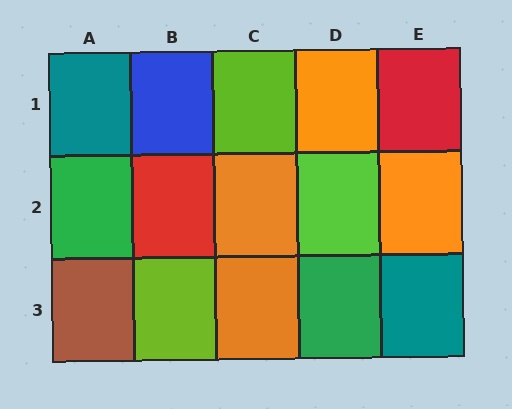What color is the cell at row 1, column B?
Blue.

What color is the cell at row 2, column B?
Red.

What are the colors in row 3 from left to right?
Brown, lime, orange, green, teal.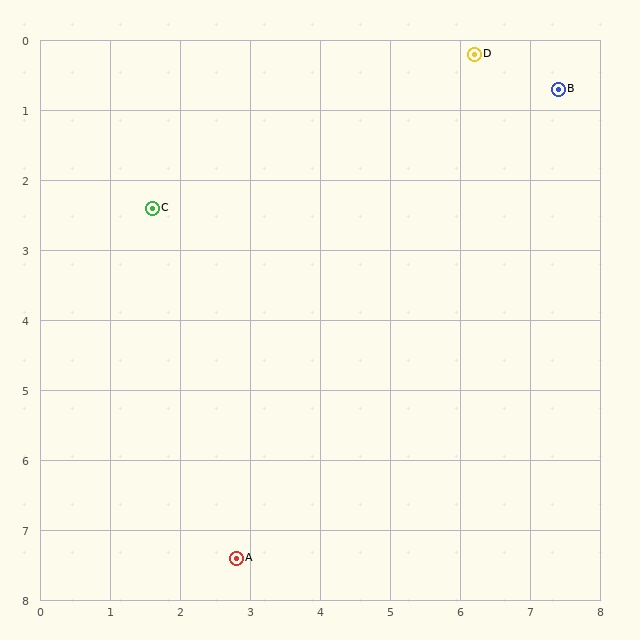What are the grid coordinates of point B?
Point B is at approximately (7.4, 0.7).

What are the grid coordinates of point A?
Point A is at approximately (2.8, 7.4).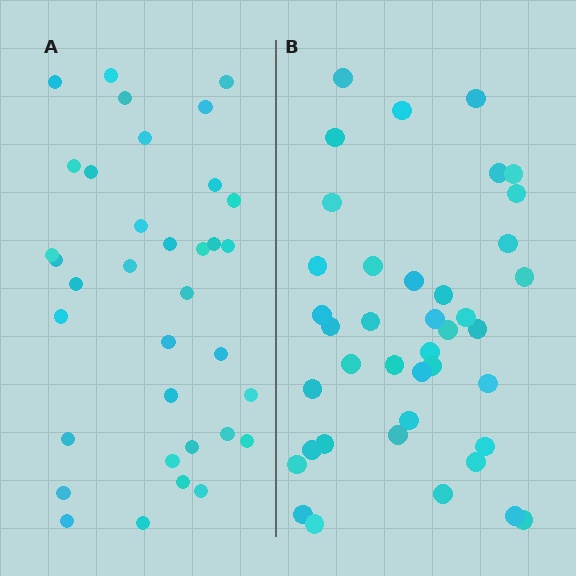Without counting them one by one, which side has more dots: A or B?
Region B (the right region) has more dots.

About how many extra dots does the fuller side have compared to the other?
Region B has about 5 more dots than region A.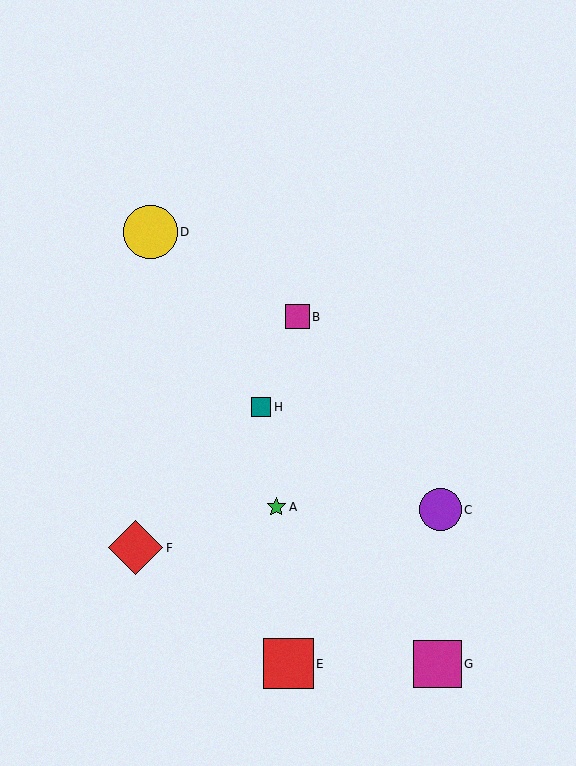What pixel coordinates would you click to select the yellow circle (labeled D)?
Click at (151, 232) to select the yellow circle D.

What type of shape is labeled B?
Shape B is a magenta square.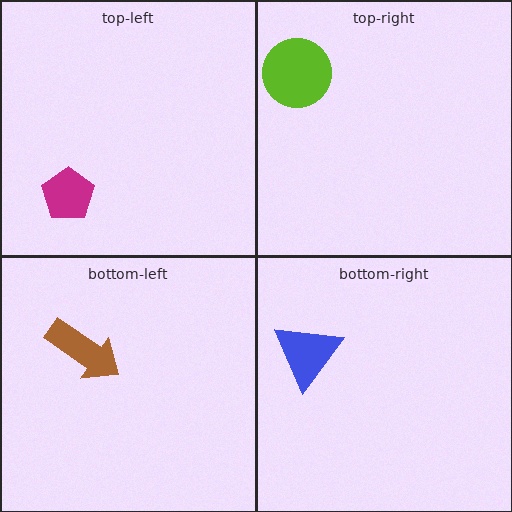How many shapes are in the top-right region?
1.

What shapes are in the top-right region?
The lime circle.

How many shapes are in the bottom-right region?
1.